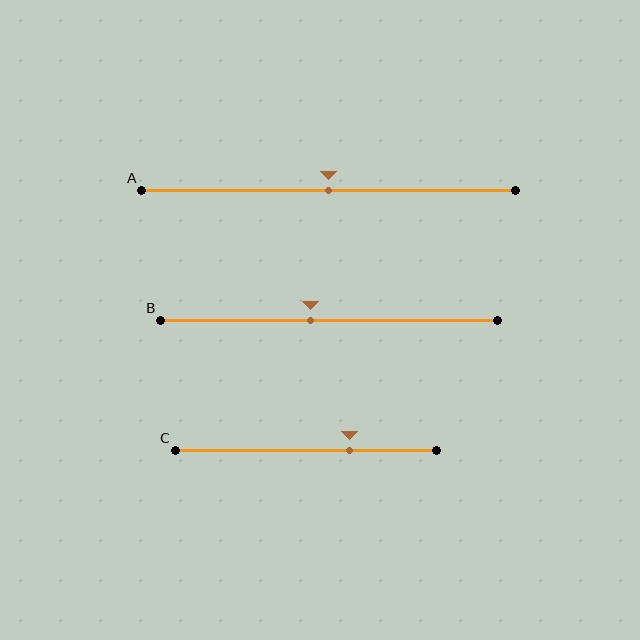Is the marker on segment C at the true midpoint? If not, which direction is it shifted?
No, the marker on segment C is shifted to the right by about 17% of the segment length.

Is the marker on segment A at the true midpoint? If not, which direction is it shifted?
Yes, the marker on segment A is at the true midpoint.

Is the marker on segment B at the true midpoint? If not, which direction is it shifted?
No, the marker on segment B is shifted to the left by about 5% of the segment length.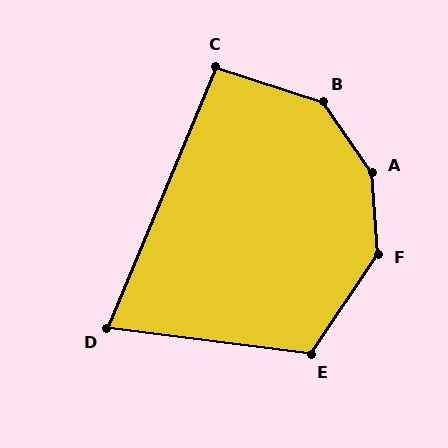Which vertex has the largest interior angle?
A, at approximately 149 degrees.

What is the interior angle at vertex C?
Approximately 95 degrees (approximately right).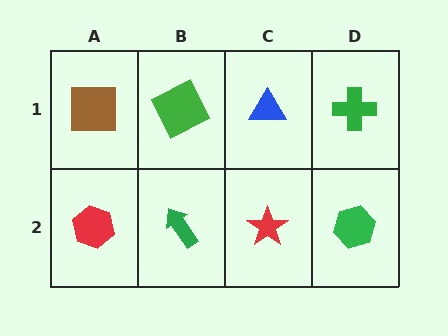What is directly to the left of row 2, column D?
A red star.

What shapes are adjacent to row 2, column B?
A green square (row 1, column B), a red hexagon (row 2, column A), a red star (row 2, column C).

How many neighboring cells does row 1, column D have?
2.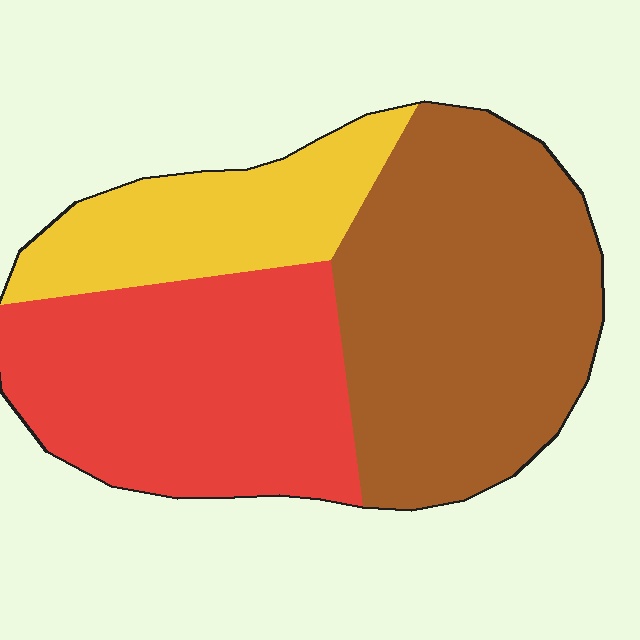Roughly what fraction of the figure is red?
Red takes up about three eighths (3/8) of the figure.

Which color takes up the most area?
Brown, at roughly 45%.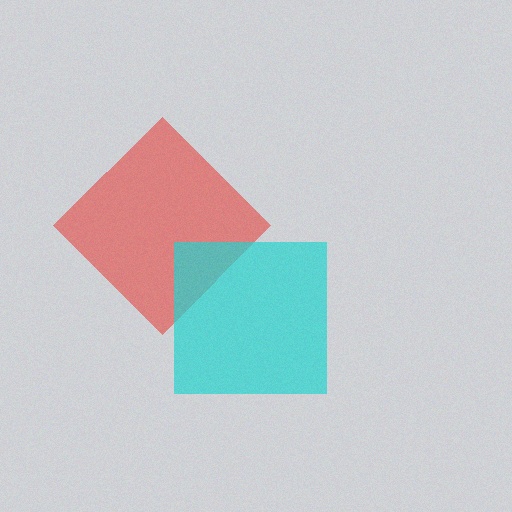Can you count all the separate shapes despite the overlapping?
Yes, there are 2 separate shapes.